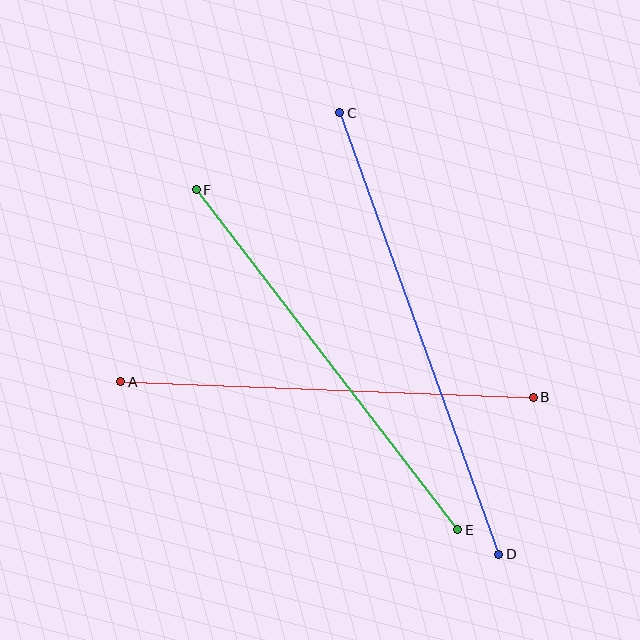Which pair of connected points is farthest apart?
Points C and D are farthest apart.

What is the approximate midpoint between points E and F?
The midpoint is at approximately (327, 360) pixels.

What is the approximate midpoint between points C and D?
The midpoint is at approximately (419, 334) pixels.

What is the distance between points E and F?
The distance is approximately 429 pixels.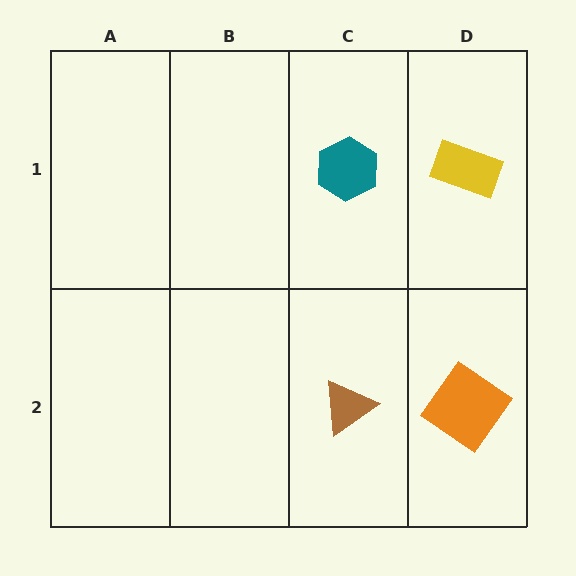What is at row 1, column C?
A teal hexagon.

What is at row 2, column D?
An orange diamond.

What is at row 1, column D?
A yellow rectangle.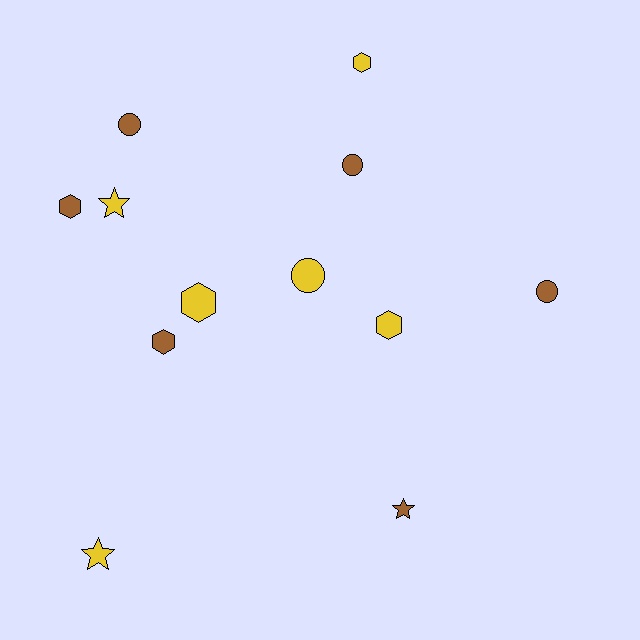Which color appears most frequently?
Brown, with 6 objects.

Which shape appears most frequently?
Hexagon, with 5 objects.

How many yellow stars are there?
There are 2 yellow stars.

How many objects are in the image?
There are 12 objects.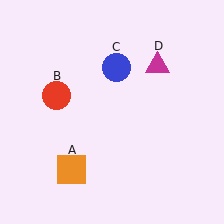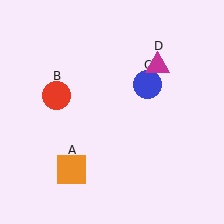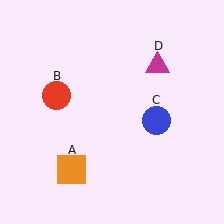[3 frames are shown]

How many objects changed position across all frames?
1 object changed position: blue circle (object C).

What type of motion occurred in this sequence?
The blue circle (object C) rotated clockwise around the center of the scene.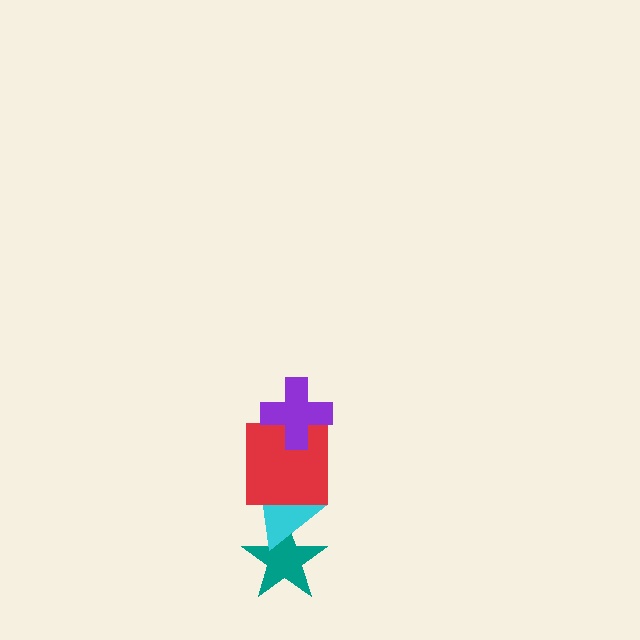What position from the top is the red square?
The red square is 2nd from the top.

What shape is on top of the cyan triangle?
The red square is on top of the cyan triangle.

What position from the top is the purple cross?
The purple cross is 1st from the top.